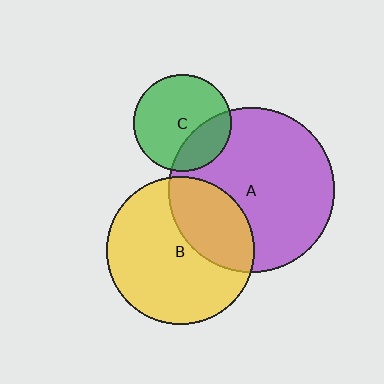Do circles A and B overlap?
Yes.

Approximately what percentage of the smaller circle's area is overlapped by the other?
Approximately 30%.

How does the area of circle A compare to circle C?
Approximately 2.9 times.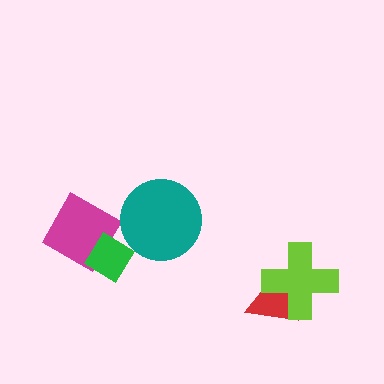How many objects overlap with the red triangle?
1 object overlaps with the red triangle.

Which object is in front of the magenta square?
The green diamond is in front of the magenta square.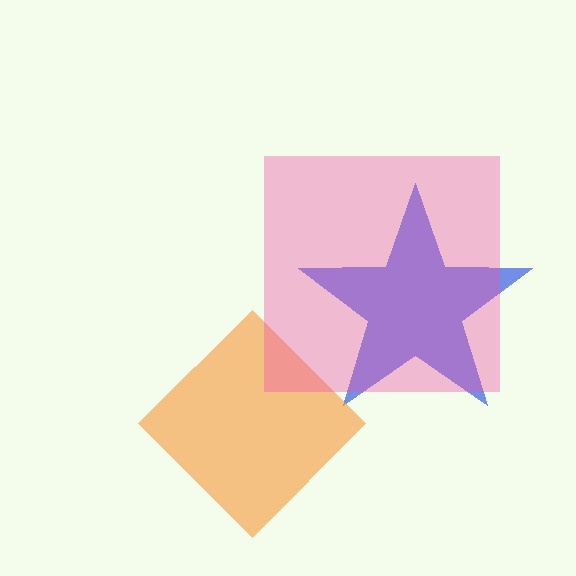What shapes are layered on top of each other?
The layered shapes are: a blue star, an orange diamond, a pink square.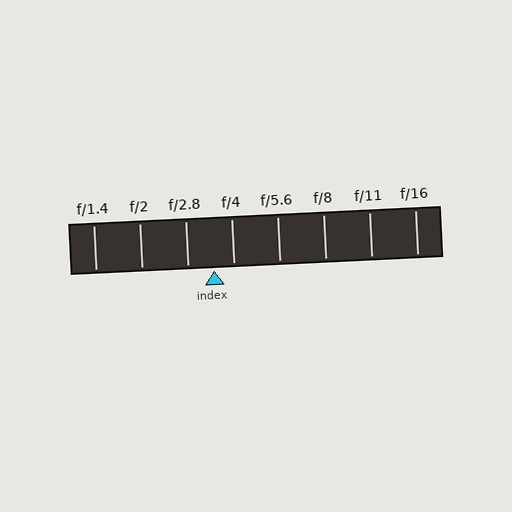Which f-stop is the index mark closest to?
The index mark is closest to f/4.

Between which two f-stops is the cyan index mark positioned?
The index mark is between f/2.8 and f/4.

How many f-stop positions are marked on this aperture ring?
There are 8 f-stop positions marked.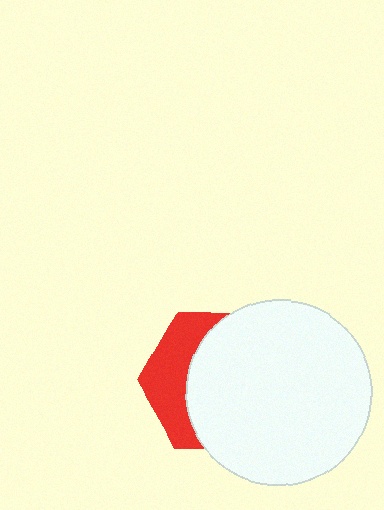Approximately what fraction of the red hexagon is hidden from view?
Roughly 67% of the red hexagon is hidden behind the white circle.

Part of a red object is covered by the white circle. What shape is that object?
It is a hexagon.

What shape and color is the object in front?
The object in front is a white circle.